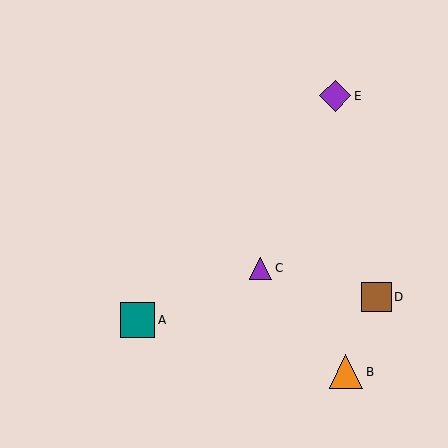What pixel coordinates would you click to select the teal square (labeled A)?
Click at (138, 320) to select the teal square A.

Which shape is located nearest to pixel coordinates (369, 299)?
The brown square (labeled D) at (376, 297) is nearest to that location.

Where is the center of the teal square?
The center of the teal square is at (138, 320).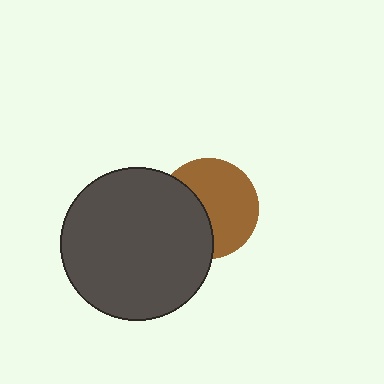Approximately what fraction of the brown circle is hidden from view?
Roughly 39% of the brown circle is hidden behind the dark gray circle.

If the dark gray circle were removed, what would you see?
You would see the complete brown circle.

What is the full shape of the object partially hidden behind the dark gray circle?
The partially hidden object is a brown circle.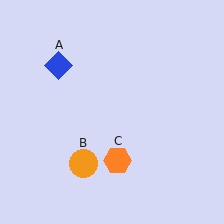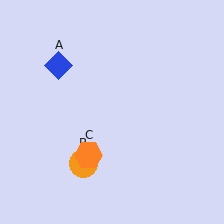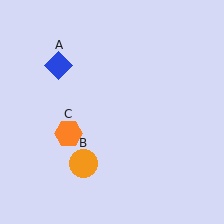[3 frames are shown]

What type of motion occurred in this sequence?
The orange hexagon (object C) rotated clockwise around the center of the scene.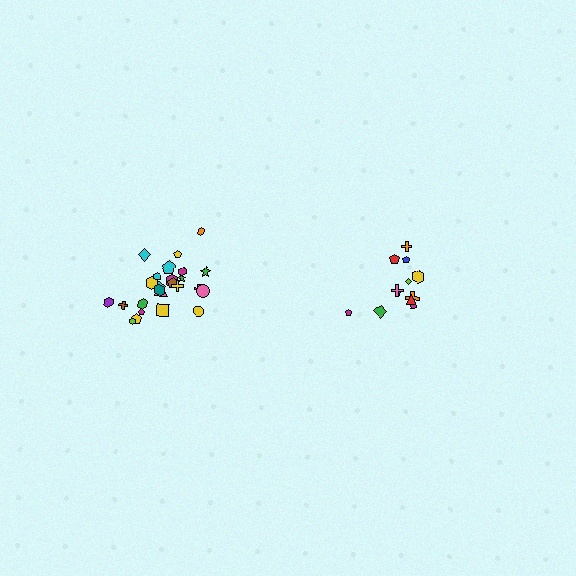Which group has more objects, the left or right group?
The left group.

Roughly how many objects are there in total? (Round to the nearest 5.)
Roughly 35 objects in total.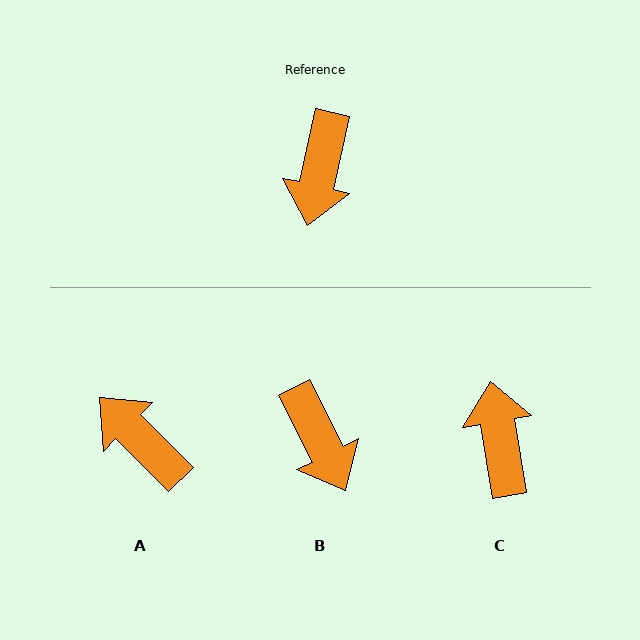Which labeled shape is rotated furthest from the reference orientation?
C, about 158 degrees away.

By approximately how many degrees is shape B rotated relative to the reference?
Approximately 40 degrees counter-clockwise.